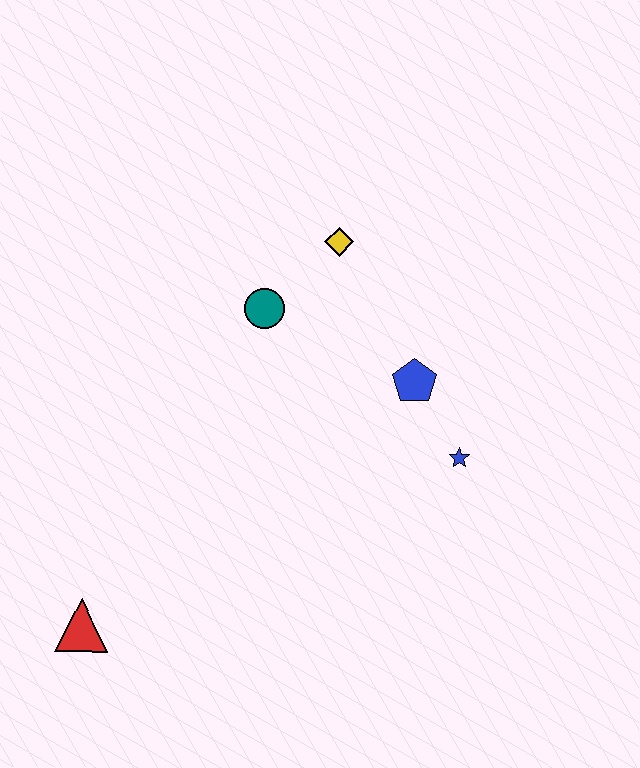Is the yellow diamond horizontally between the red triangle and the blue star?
Yes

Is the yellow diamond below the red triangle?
No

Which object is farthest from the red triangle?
The yellow diamond is farthest from the red triangle.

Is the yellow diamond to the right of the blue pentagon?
No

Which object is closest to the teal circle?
The yellow diamond is closest to the teal circle.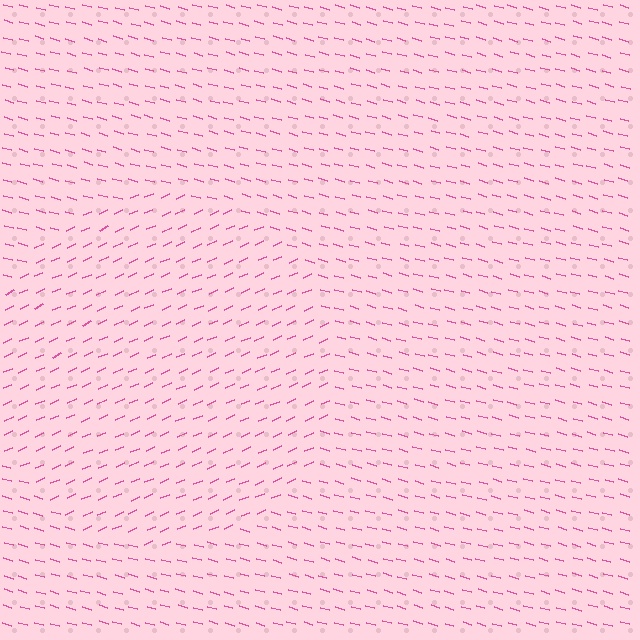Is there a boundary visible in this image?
Yes, there is a texture boundary formed by a change in line orientation.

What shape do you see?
I see a circle.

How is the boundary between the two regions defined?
The boundary is defined purely by a change in line orientation (approximately 40 degrees difference). All lines are the same color and thickness.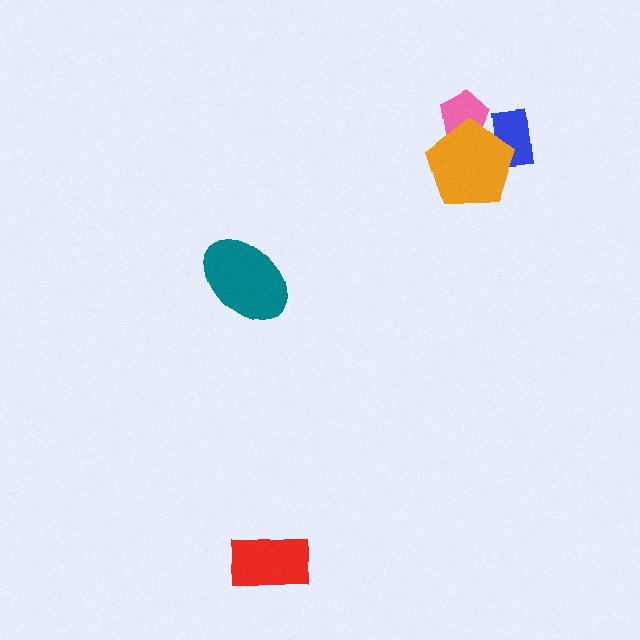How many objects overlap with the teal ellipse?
0 objects overlap with the teal ellipse.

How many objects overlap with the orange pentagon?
2 objects overlap with the orange pentagon.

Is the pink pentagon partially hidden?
Yes, it is partially covered by another shape.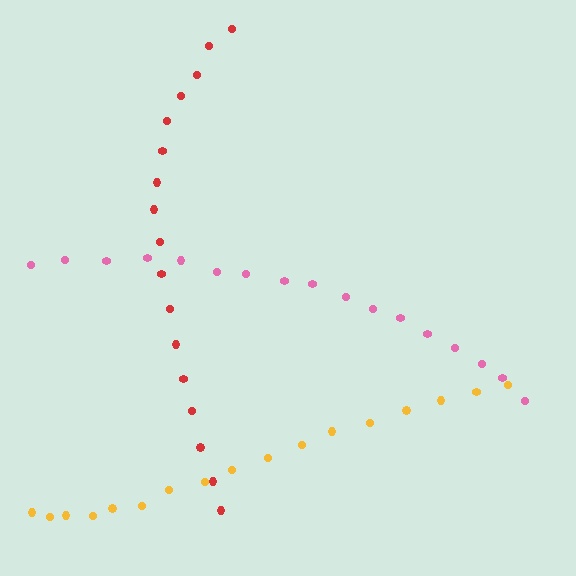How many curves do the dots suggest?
There are 3 distinct paths.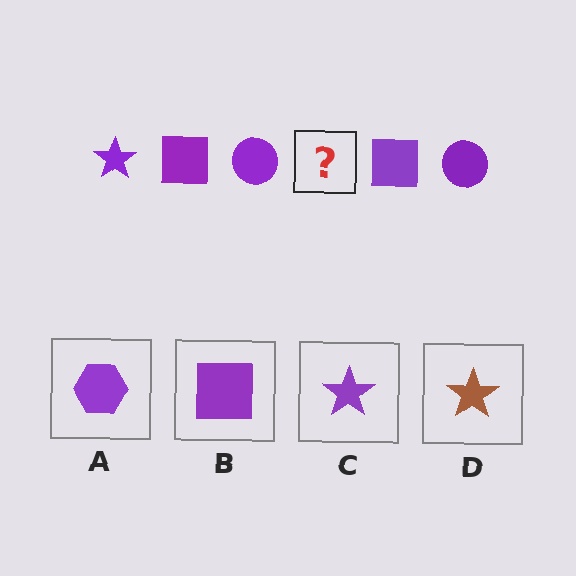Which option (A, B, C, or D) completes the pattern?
C.